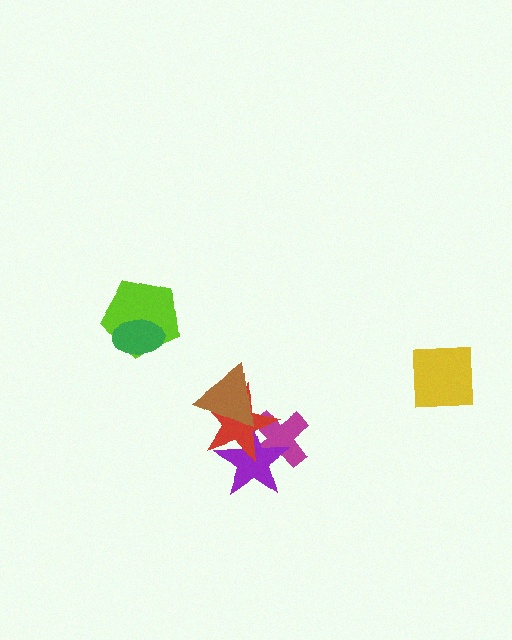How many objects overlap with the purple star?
3 objects overlap with the purple star.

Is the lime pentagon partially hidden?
Yes, it is partially covered by another shape.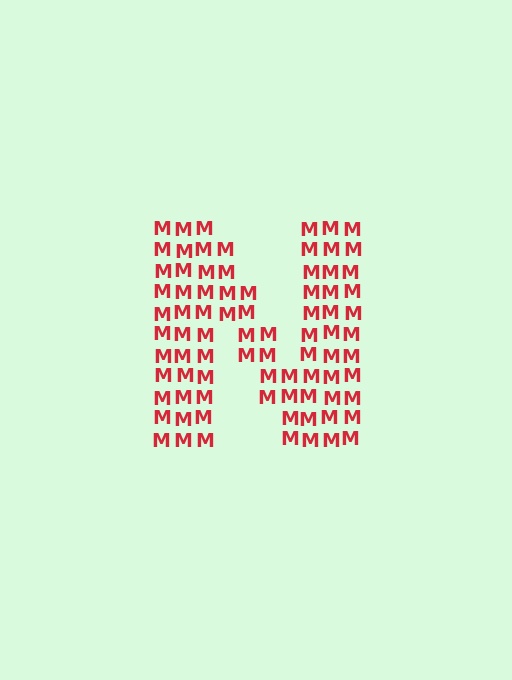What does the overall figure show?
The overall figure shows the letter N.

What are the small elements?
The small elements are letter M's.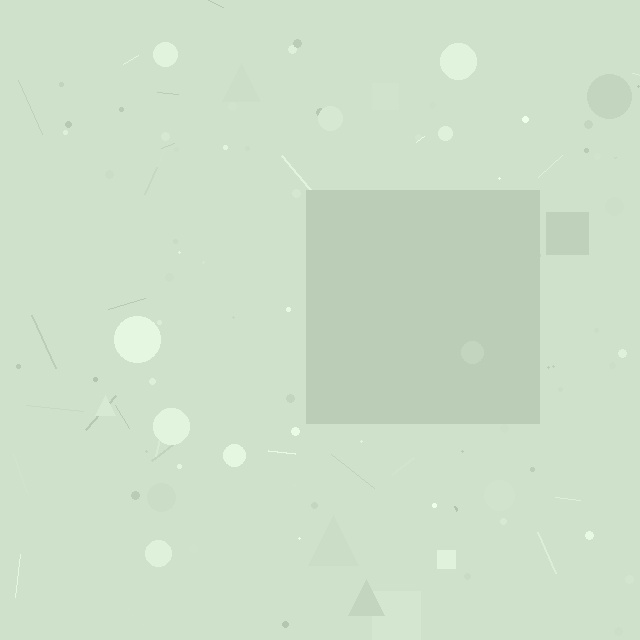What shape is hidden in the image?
A square is hidden in the image.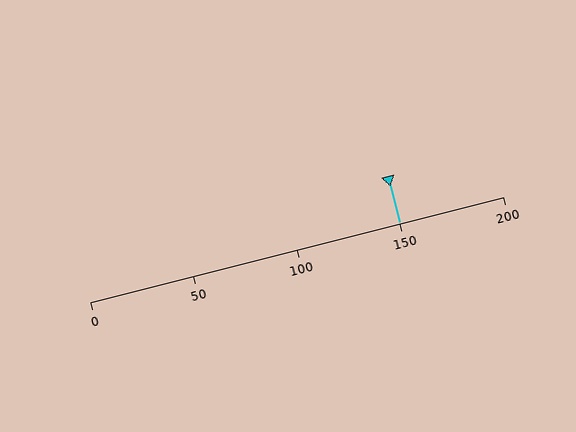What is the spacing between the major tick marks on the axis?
The major ticks are spaced 50 apart.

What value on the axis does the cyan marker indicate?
The marker indicates approximately 150.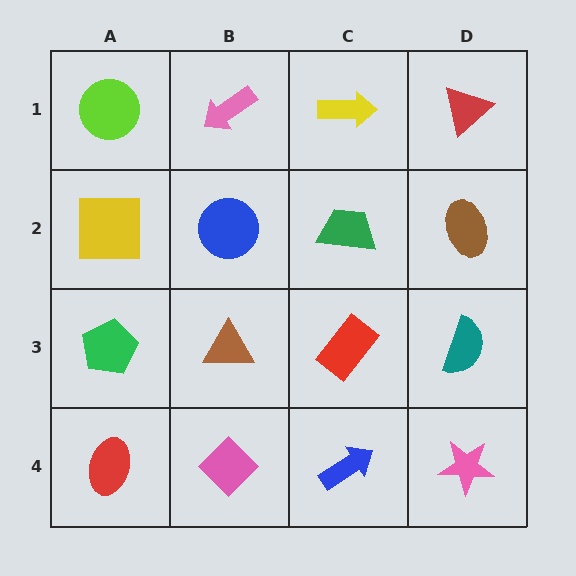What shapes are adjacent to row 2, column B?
A pink arrow (row 1, column B), a brown triangle (row 3, column B), a yellow square (row 2, column A), a green trapezoid (row 2, column C).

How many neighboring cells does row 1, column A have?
2.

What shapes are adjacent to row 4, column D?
A teal semicircle (row 3, column D), a blue arrow (row 4, column C).